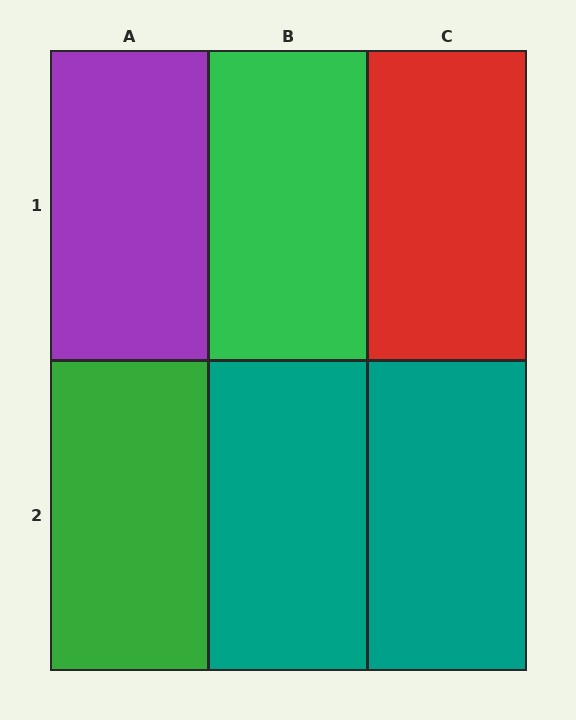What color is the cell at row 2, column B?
Teal.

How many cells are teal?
2 cells are teal.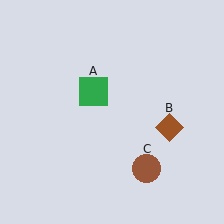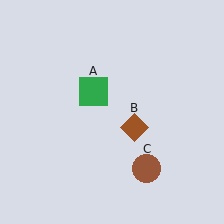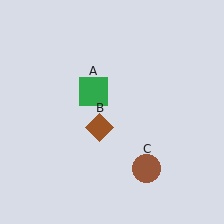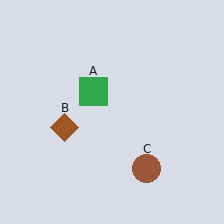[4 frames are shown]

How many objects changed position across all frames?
1 object changed position: brown diamond (object B).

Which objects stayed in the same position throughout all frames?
Green square (object A) and brown circle (object C) remained stationary.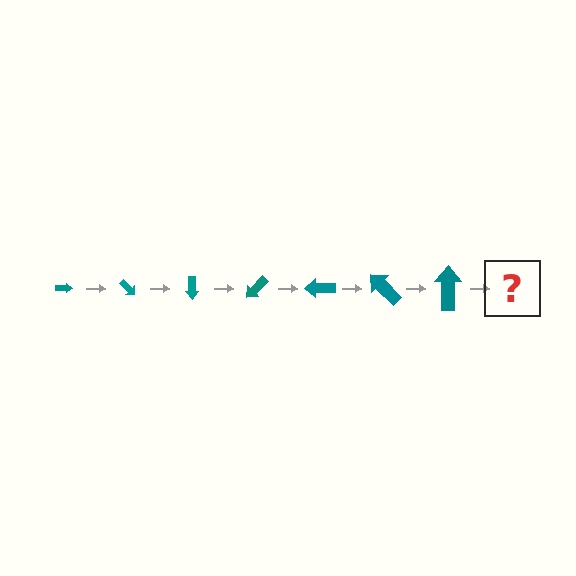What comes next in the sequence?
The next element should be an arrow, larger than the previous one and rotated 315 degrees from the start.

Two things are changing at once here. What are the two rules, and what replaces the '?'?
The two rules are that the arrow grows larger each step and it rotates 45 degrees each step. The '?' should be an arrow, larger than the previous one and rotated 315 degrees from the start.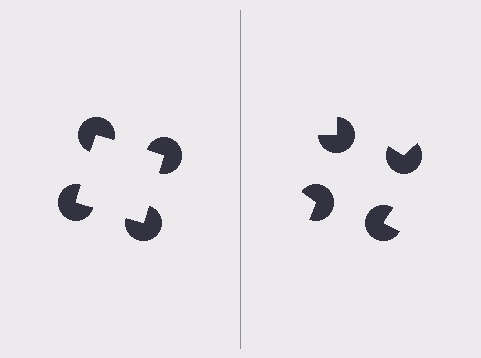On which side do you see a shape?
An illusory square appears on the left side. On the right side the wedge cuts are rotated, so no coherent shape forms.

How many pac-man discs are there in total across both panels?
8 — 4 on each side.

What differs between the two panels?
The pac-man discs are positioned identically on both sides; only the wedge orientations differ. On the left they align to a square; on the right they are misaligned.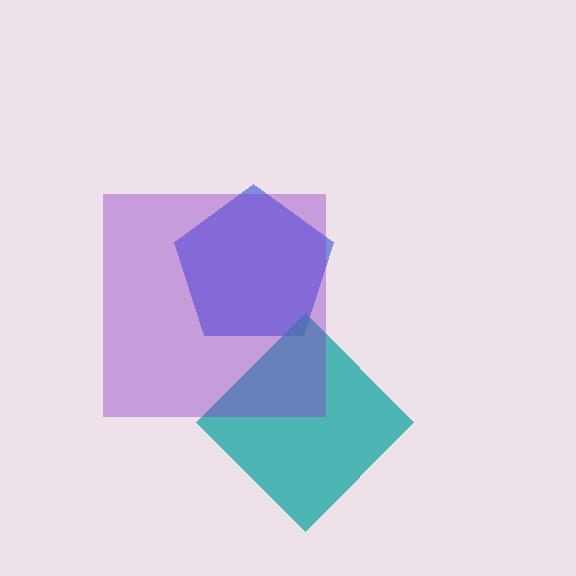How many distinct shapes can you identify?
There are 3 distinct shapes: a blue pentagon, a teal diamond, a purple square.